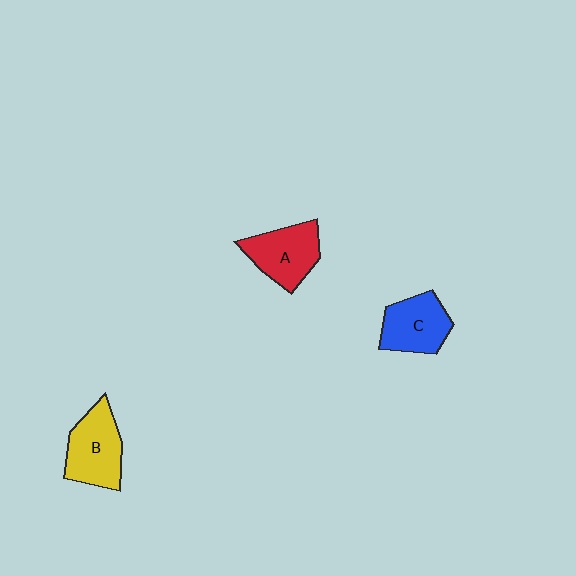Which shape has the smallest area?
Shape C (blue).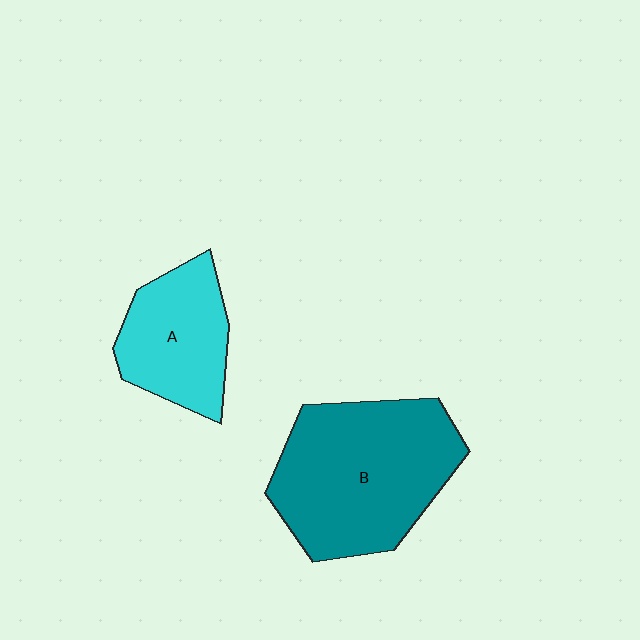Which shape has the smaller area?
Shape A (cyan).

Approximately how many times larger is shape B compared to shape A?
Approximately 1.8 times.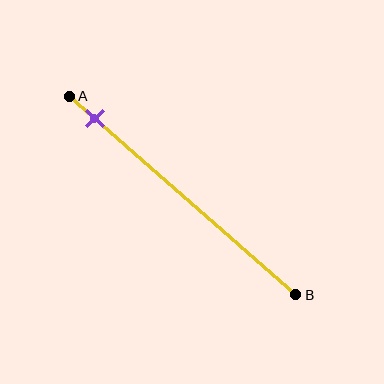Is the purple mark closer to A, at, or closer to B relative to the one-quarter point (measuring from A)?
The purple mark is closer to point A than the one-quarter point of segment AB.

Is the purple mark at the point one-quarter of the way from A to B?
No, the mark is at about 10% from A, not at the 25% one-quarter point.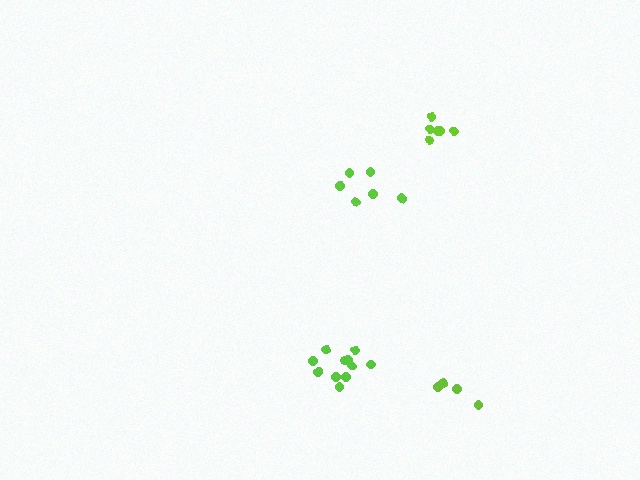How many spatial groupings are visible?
There are 4 spatial groupings.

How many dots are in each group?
Group 1: 6 dots, Group 2: 6 dots, Group 3: 11 dots, Group 4: 5 dots (28 total).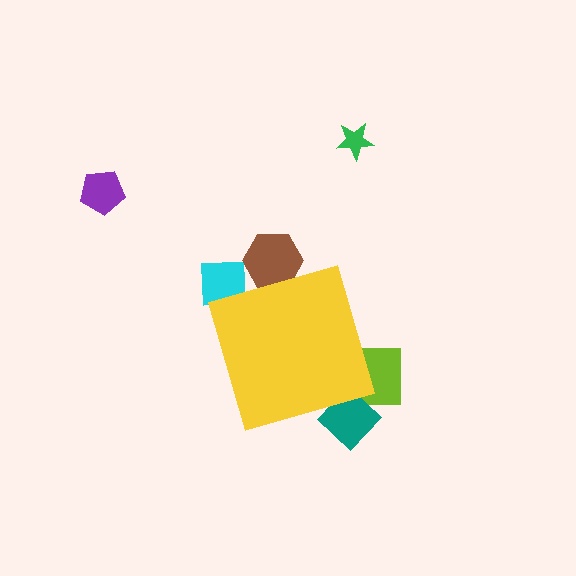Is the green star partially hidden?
No, the green star is fully visible.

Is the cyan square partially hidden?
Yes, the cyan square is partially hidden behind the yellow diamond.